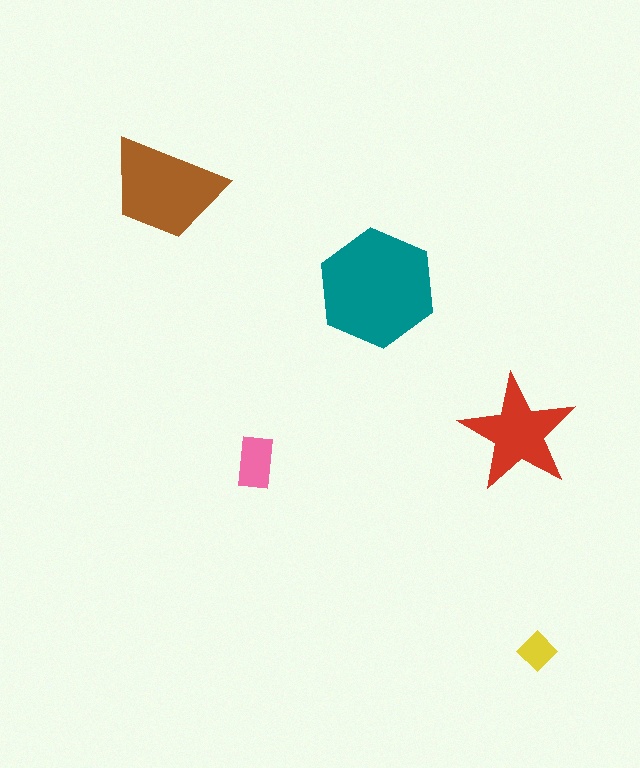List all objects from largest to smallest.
The teal hexagon, the brown trapezoid, the red star, the pink rectangle, the yellow diamond.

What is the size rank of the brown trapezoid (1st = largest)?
2nd.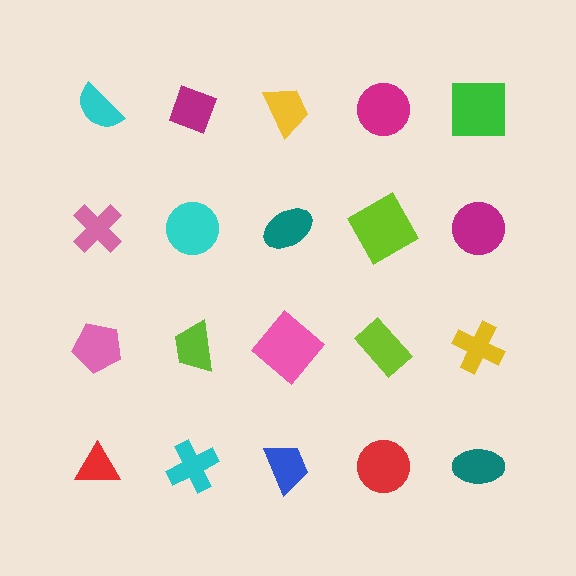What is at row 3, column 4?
A lime rectangle.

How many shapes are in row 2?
5 shapes.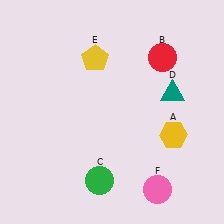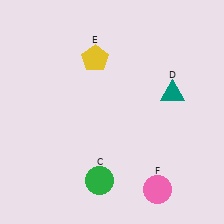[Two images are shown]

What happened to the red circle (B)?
The red circle (B) was removed in Image 2. It was in the top-right area of Image 1.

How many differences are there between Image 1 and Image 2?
There are 2 differences between the two images.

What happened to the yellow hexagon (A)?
The yellow hexagon (A) was removed in Image 2. It was in the bottom-right area of Image 1.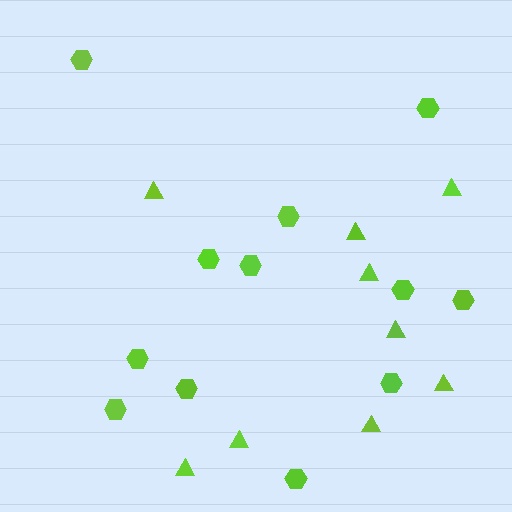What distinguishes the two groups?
There are 2 groups: one group of hexagons (12) and one group of triangles (9).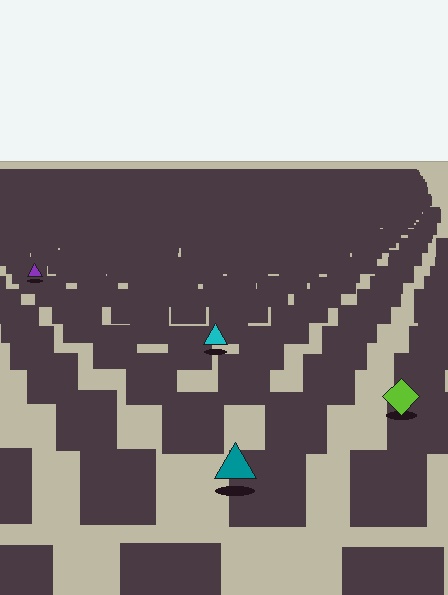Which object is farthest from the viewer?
The purple triangle is farthest from the viewer. It appears smaller and the ground texture around it is denser.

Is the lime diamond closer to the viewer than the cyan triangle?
Yes. The lime diamond is closer — you can tell from the texture gradient: the ground texture is coarser near it.